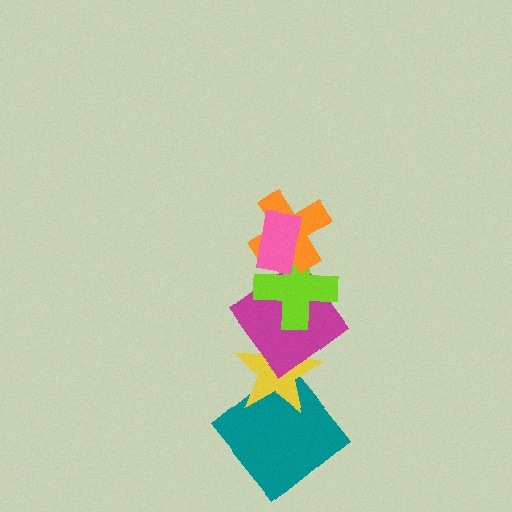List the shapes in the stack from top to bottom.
From top to bottom: the pink rectangle, the orange cross, the lime cross, the magenta diamond, the yellow star, the teal diamond.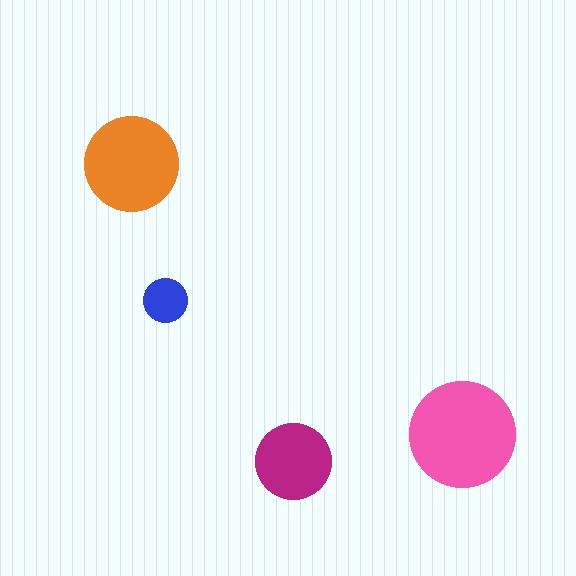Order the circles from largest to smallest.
the pink one, the orange one, the magenta one, the blue one.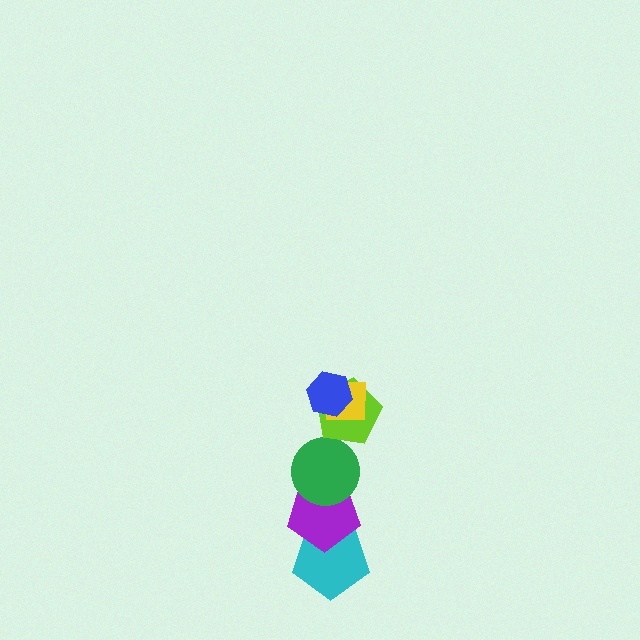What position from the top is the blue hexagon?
The blue hexagon is 1st from the top.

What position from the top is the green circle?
The green circle is 4th from the top.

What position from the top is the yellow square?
The yellow square is 2nd from the top.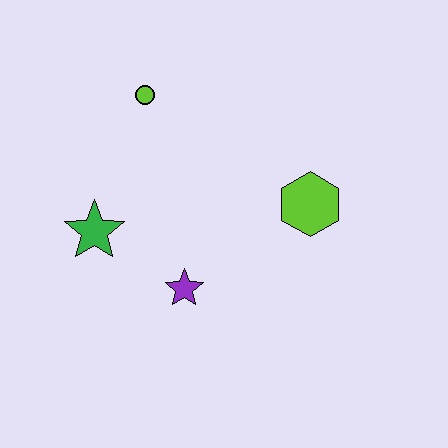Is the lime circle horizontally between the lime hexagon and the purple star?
No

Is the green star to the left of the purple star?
Yes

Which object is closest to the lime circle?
The green star is closest to the lime circle.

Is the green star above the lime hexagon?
No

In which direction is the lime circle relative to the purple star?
The lime circle is above the purple star.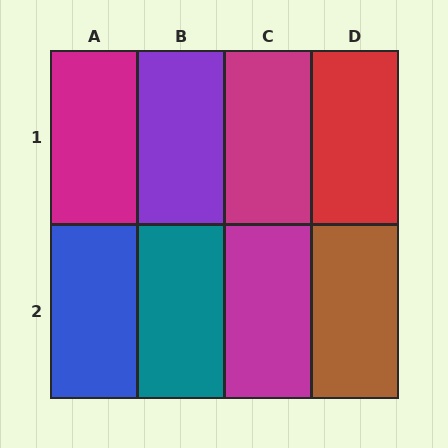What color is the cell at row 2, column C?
Magenta.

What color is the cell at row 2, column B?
Teal.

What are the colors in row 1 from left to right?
Magenta, purple, magenta, red.